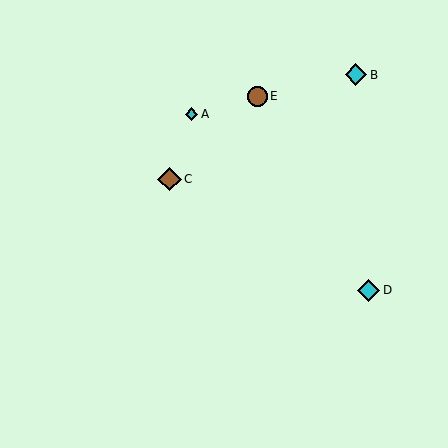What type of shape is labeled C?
Shape C is a brown diamond.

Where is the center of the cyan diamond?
The center of the cyan diamond is at (192, 114).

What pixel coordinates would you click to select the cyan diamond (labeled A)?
Click at (192, 114) to select the cyan diamond A.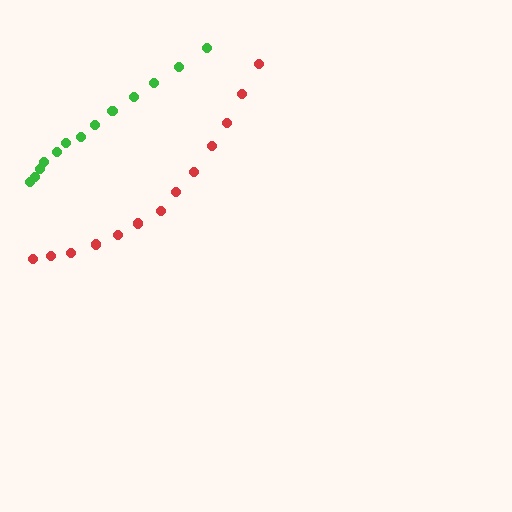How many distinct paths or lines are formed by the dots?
There are 2 distinct paths.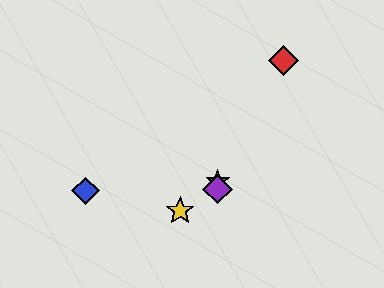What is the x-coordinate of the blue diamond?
The blue diamond is at x≈85.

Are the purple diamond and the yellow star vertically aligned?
No, the purple diamond is at x≈218 and the yellow star is at x≈180.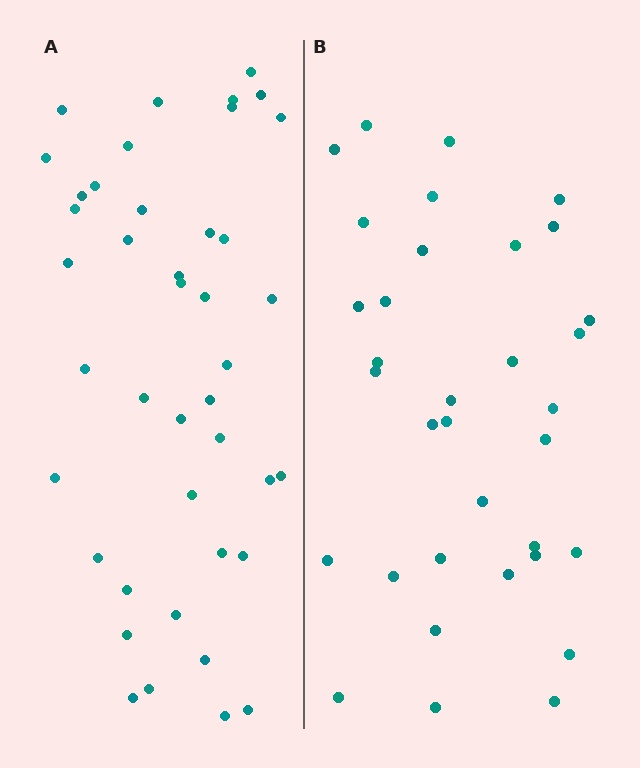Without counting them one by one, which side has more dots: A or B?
Region A (the left region) has more dots.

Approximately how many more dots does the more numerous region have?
Region A has roughly 8 or so more dots than region B.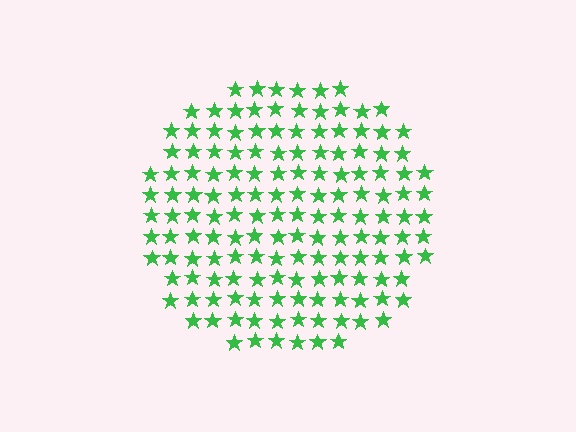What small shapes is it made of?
It is made of small stars.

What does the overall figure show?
The overall figure shows a circle.